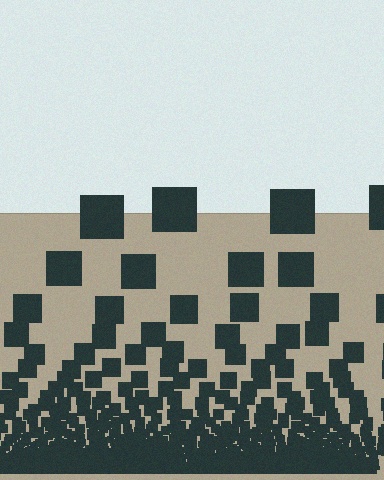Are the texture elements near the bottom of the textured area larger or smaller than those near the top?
Smaller. The gradient is inverted — elements near the bottom are smaller and denser.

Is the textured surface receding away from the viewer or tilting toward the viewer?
The surface appears to tilt toward the viewer. Texture elements get larger and sparser toward the top.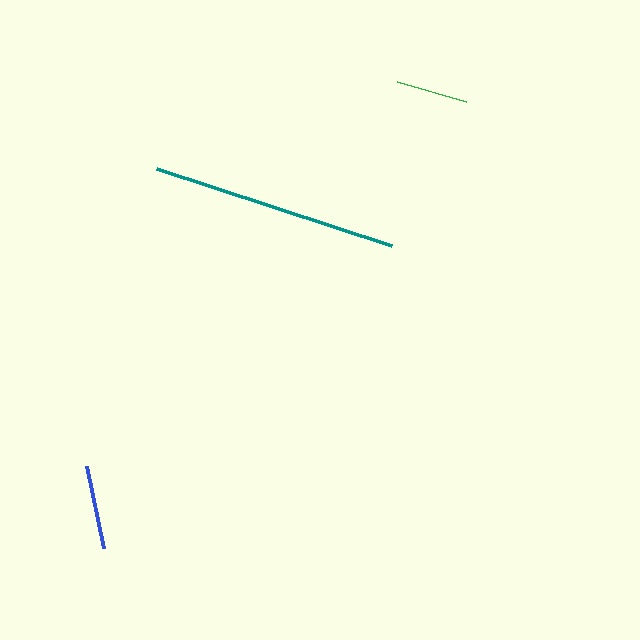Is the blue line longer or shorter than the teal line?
The teal line is longer than the blue line.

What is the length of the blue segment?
The blue segment is approximately 83 pixels long.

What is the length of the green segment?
The green segment is approximately 72 pixels long.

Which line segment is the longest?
The teal line is the longest at approximately 247 pixels.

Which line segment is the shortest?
The green line is the shortest at approximately 72 pixels.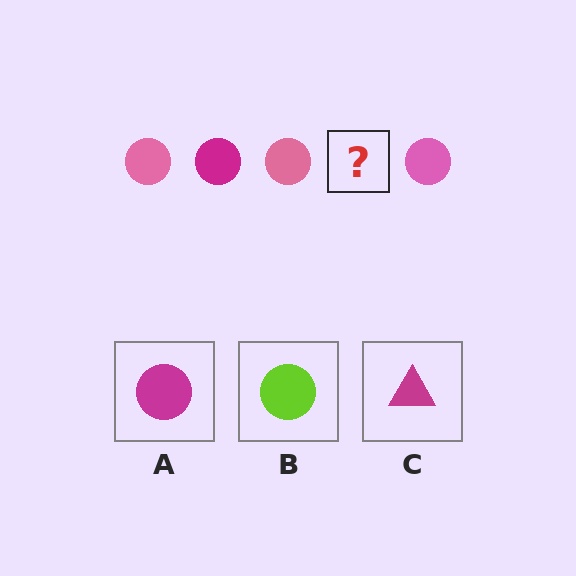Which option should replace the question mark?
Option A.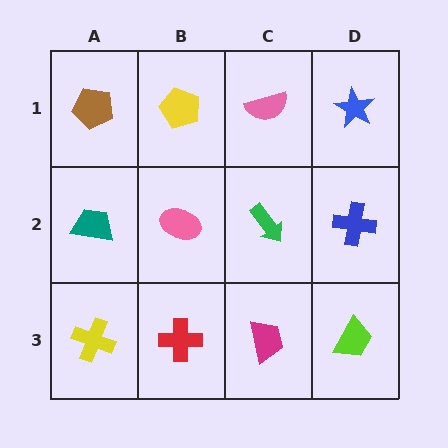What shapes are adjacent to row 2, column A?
A brown pentagon (row 1, column A), a yellow cross (row 3, column A), a pink ellipse (row 2, column B).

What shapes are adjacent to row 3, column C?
A green arrow (row 2, column C), a red cross (row 3, column B), a lime trapezoid (row 3, column D).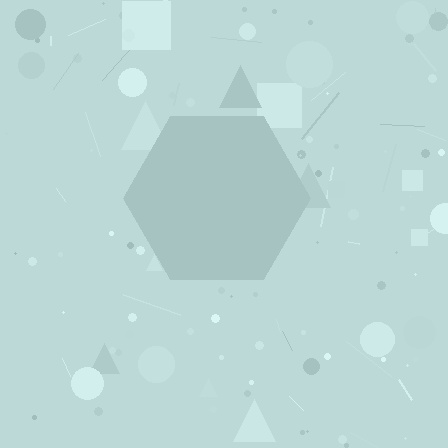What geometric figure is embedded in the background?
A hexagon is embedded in the background.